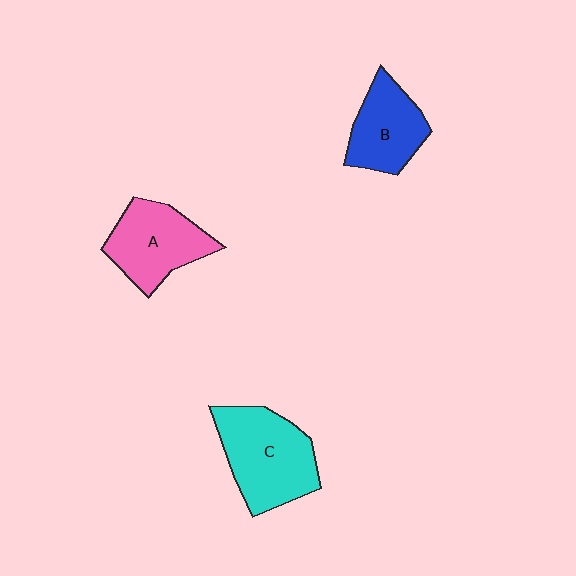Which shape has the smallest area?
Shape B (blue).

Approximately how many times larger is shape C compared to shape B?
Approximately 1.4 times.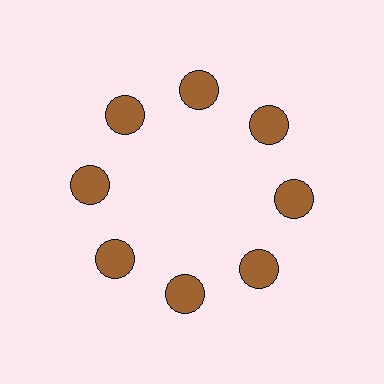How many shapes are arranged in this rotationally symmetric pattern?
There are 8 shapes, arranged in 8 groups of 1.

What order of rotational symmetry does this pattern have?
This pattern has 8-fold rotational symmetry.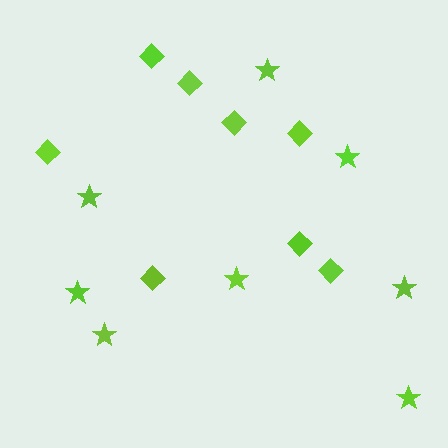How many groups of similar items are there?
There are 2 groups: one group of diamonds (8) and one group of stars (8).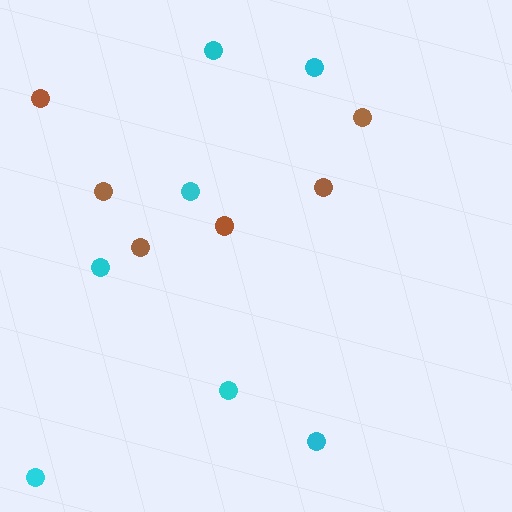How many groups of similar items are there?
There are 2 groups: one group of brown circles (6) and one group of cyan circles (7).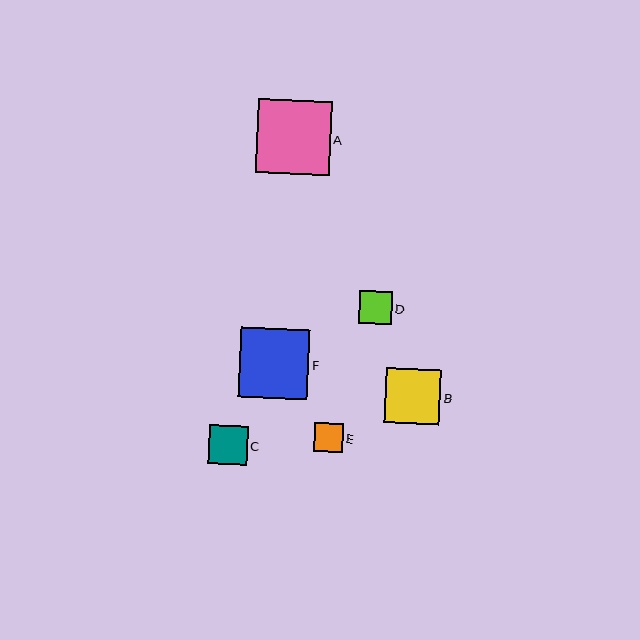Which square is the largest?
Square A is the largest with a size of approximately 74 pixels.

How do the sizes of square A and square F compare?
Square A and square F are approximately the same size.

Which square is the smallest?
Square E is the smallest with a size of approximately 29 pixels.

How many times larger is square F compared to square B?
Square F is approximately 1.3 times the size of square B.